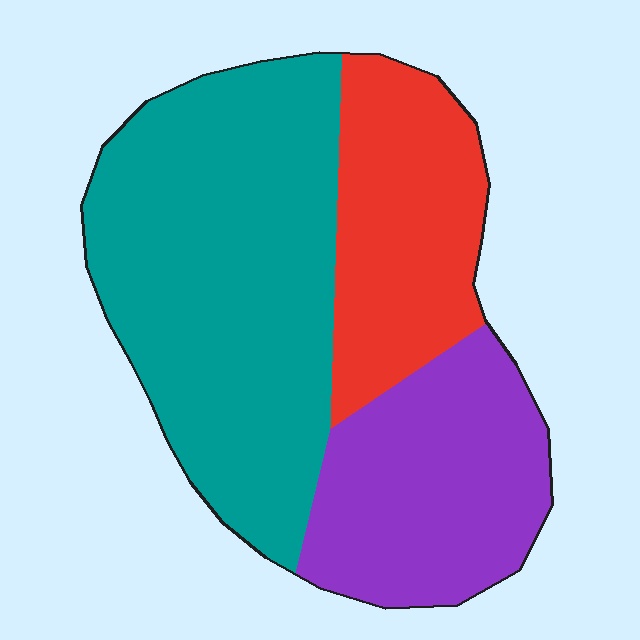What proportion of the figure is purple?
Purple takes up between a quarter and a half of the figure.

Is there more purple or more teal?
Teal.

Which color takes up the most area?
Teal, at roughly 50%.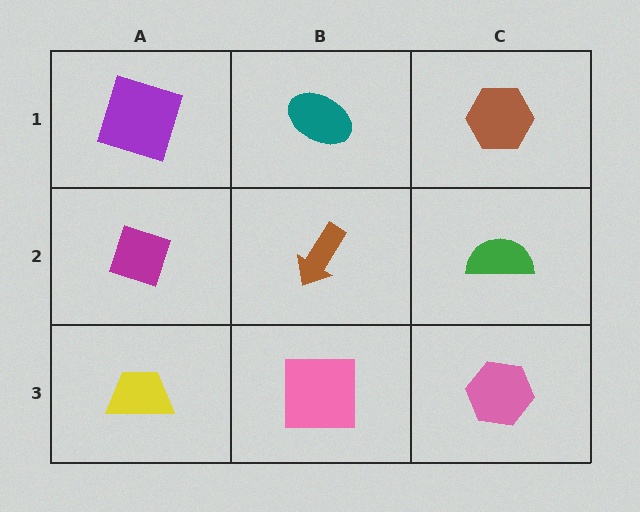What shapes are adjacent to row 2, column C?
A brown hexagon (row 1, column C), a pink hexagon (row 3, column C), a brown arrow (row 2, column B).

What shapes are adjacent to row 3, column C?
A green semicircle (row 2, column C), a pink square (row 3, column B).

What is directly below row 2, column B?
A pink square.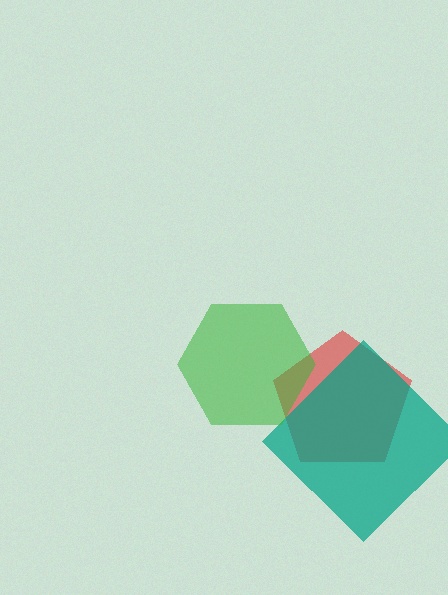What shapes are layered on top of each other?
The layered shapes are: a red pentagon, a teal diamond, a green hexagon.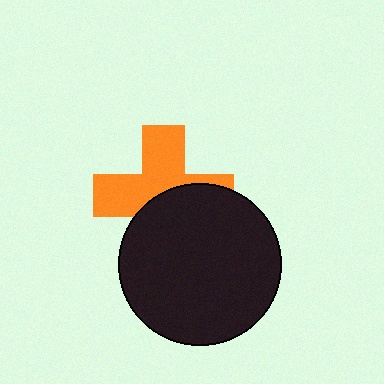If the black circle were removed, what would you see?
You would see the complete orange cross.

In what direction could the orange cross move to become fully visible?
The orange cross could move up. That would shift it out from behind the black circle entirely.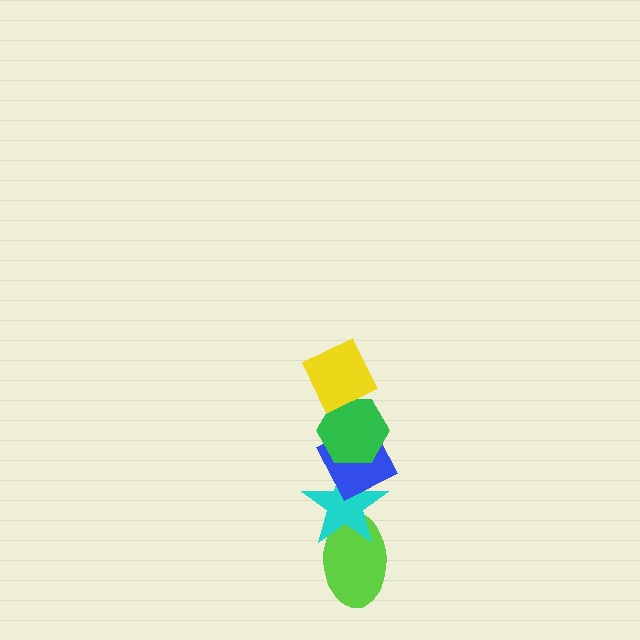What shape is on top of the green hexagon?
The yellow diamond is on top of the green hexagon.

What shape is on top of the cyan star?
The blue diamond is on top of the cyan star.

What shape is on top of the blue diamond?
The green hexagon is on top of the blue diamond.